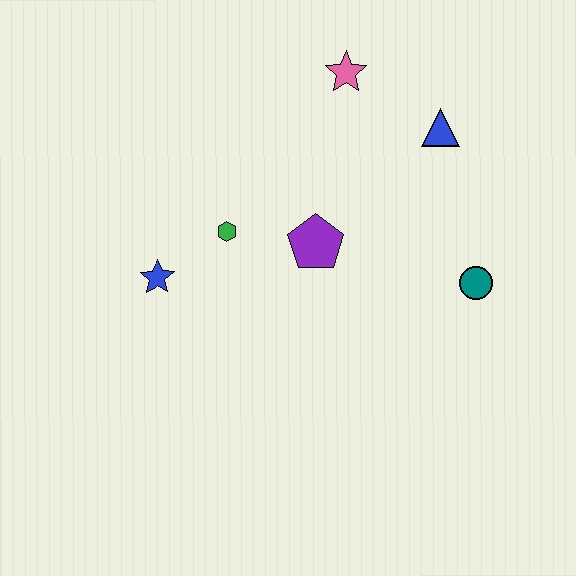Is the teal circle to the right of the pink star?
Yes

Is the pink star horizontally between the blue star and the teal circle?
Yes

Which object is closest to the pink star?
The blue triangle is closest to the pink star.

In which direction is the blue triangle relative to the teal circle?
The blue triangle is above the teal circle.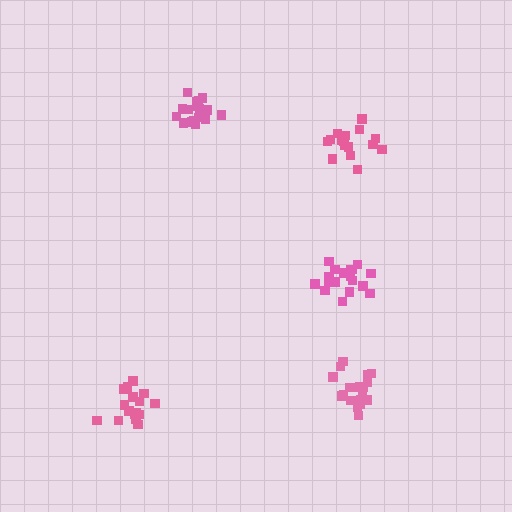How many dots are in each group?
Group 1: 16 dots, Group 2: 18 dots, Group 3: 16 dots, Group 4: 19 dots, Group 5: 19 dots (88 total).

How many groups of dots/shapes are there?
There are 5 groups.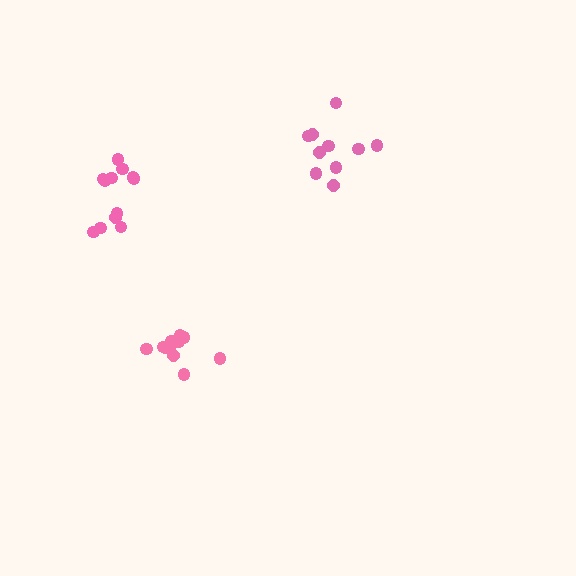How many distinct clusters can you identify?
There are 3 distinct clusters.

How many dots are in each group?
Group 1: 12 dots, Group 2: 12 dots, Group 3: 10 dots (34 total).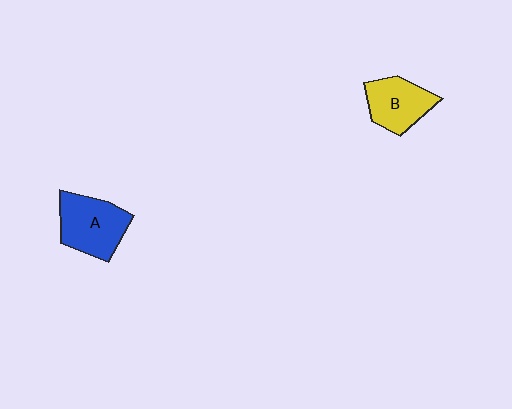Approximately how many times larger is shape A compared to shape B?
Approximately 1.2 times.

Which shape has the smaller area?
Shape B (yellow).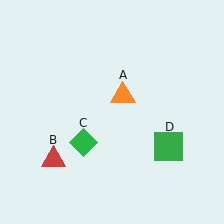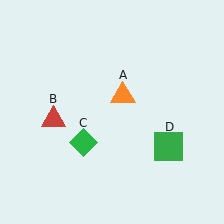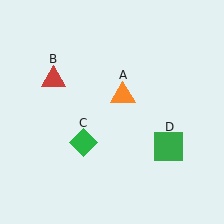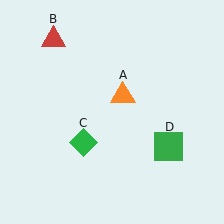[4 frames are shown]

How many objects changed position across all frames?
1 object changed position: red triangle (object B).